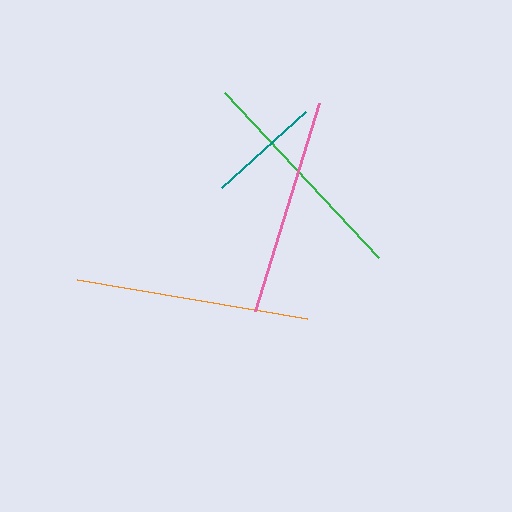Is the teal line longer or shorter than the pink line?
The pink line is longer than the teal line.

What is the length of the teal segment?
The teal segment is approximately 114 pixels long.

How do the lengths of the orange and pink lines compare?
The orange and pink lines are approximately the same length.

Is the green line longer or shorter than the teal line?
The green line is longer than the teal line.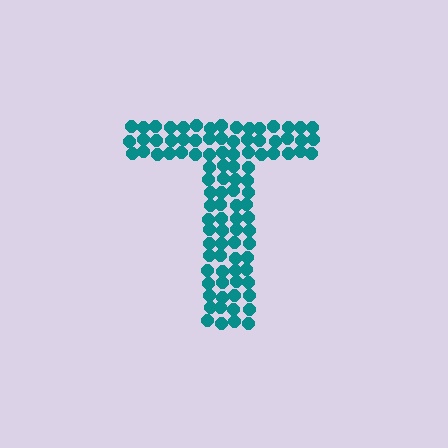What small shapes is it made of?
It is made of small circles.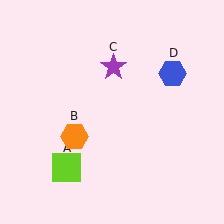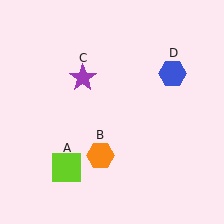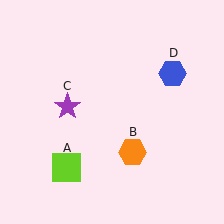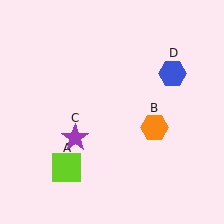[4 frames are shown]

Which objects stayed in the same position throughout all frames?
Lime square (object A) and blue hexagon (object D) remained stationary.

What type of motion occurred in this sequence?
The orange hexagon (object B), purple star (object C) rotated counterclockwise around the center of the scene.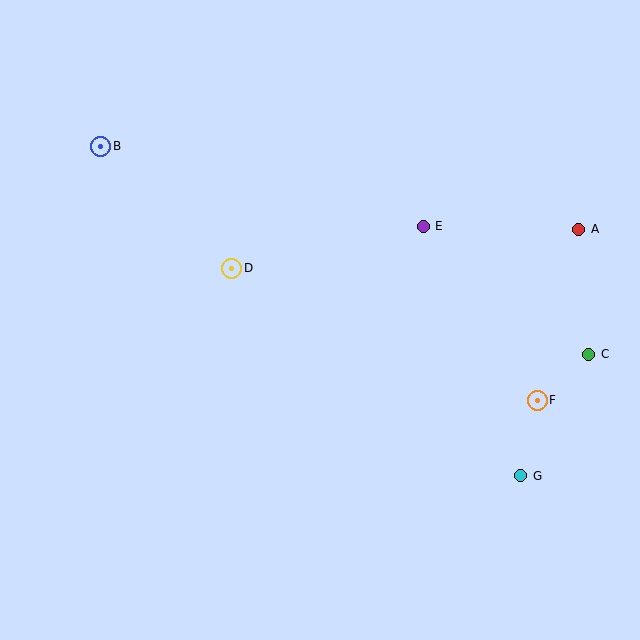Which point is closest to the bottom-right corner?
Point G is closest to the bottom-right corner.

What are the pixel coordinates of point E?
Point E is at (423, 226).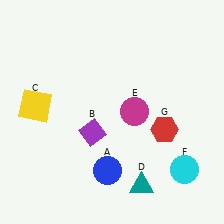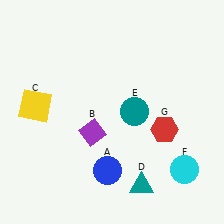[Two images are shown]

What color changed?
The circle (E) changed from magenta in Image 1 to teal in Image 2.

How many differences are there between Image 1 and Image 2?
There is 1 difference between the two images.